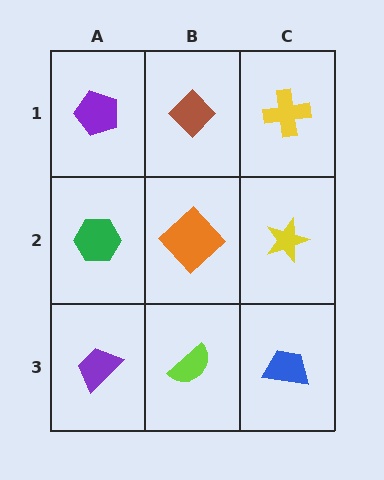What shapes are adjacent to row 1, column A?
A green hexagon (row 2, column A), a brown diamond (row 1, column B).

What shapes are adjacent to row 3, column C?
A yellow star (row 2, column C), a lime semicircle (row 3, column B).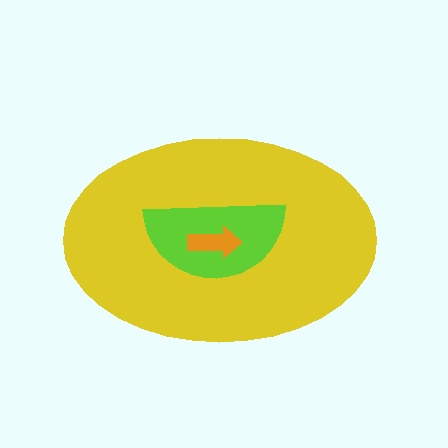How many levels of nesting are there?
3.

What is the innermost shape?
The orange arrow.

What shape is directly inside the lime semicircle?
The orange arrow.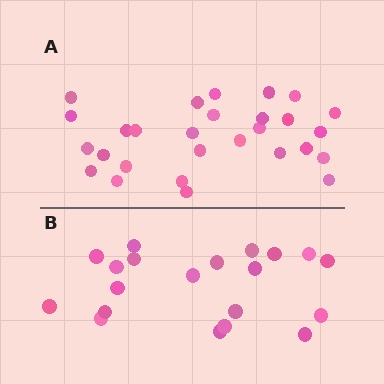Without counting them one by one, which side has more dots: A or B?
Region A (the top region) has more dots.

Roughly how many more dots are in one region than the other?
Region A has roughly 8 or so more dots than region B.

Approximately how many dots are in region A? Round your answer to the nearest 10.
About 30 dots. (The exact count is 28, which rounds to 30.)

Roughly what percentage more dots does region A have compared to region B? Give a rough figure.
About 40% more.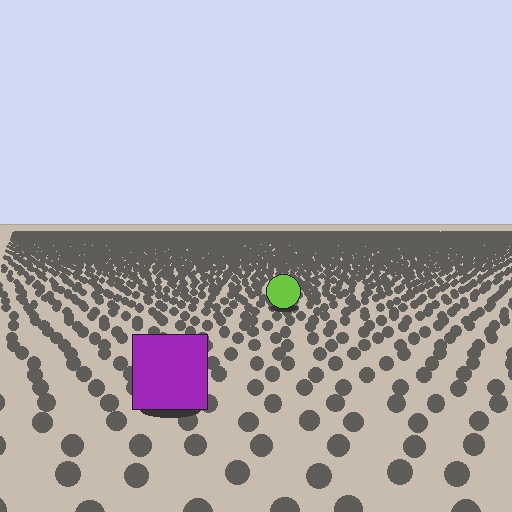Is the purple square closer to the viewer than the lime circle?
Yes. The purple square is closer — you can tell from the texture gradient: the ground texture is coarser near it.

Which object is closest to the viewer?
The purple square is closest. The texture marks near it are larger and more spread out.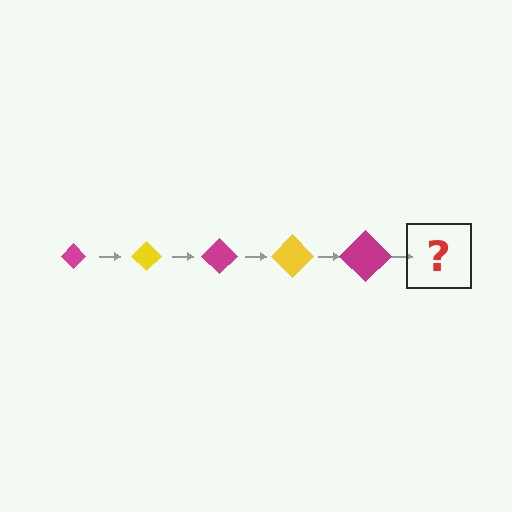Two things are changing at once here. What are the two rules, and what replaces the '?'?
The two rules are that the diamond grows larger each step and the color cycles through magenta and yellow. The '?' should be a yellow diamond, larger than the previous one.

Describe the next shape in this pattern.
It should be a yellow diamond, larger than the previous one.